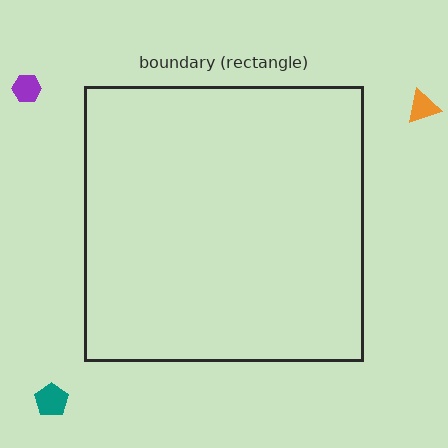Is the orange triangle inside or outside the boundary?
Outside.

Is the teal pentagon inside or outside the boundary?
Outside.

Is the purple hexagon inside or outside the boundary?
Outside.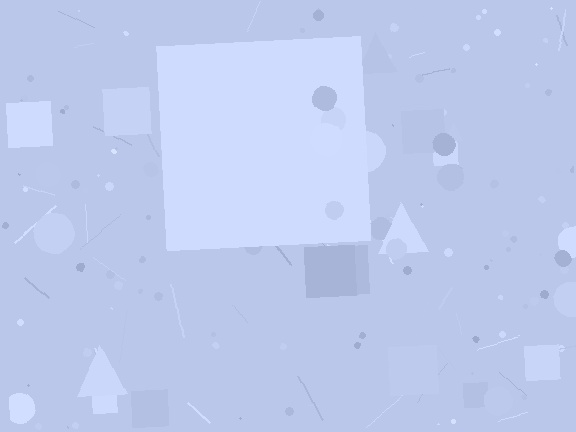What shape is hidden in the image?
A square is hidden in the image.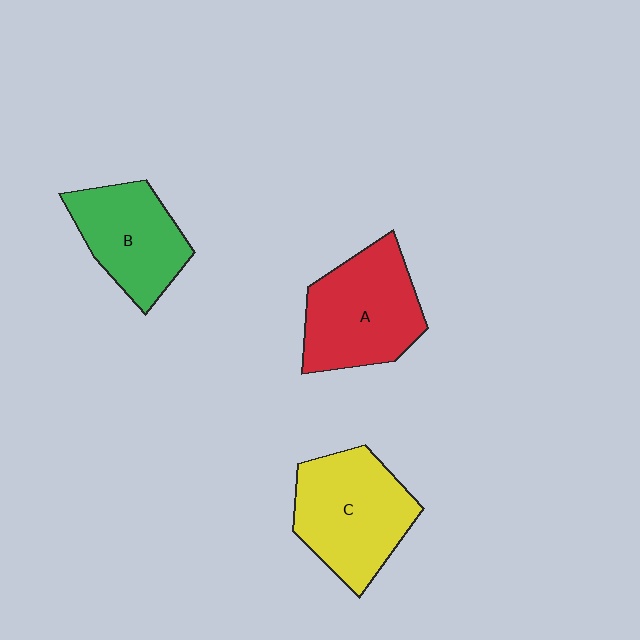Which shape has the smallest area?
Shape B (green).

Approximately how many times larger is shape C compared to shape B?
Approximately 1.2 times.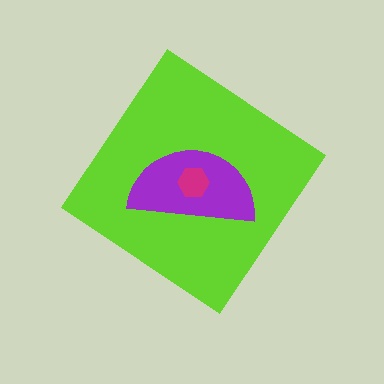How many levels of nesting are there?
3.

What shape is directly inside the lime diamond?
The purple semicircle.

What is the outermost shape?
The lime diamond.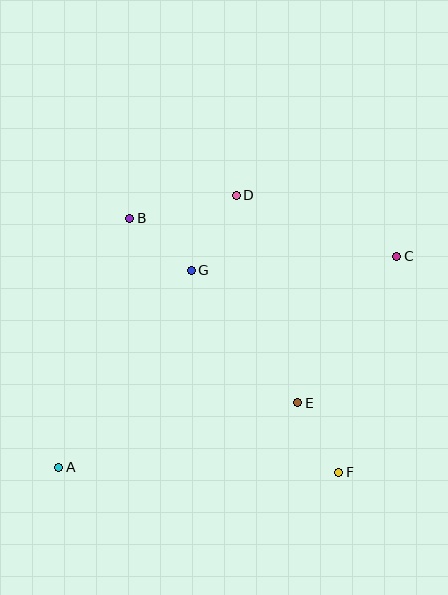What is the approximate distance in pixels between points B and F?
The distance between B and F is approximately 330 pixels.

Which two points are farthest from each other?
Points A and C are farthest from each other.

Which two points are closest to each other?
Points B and G are closest to each other.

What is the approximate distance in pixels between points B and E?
The distance between B and E is approximately 250 pixels.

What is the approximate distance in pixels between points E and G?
The distance between E and G is approximately 170 pixels.